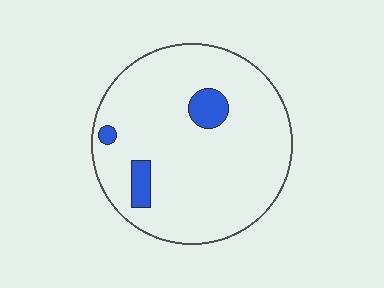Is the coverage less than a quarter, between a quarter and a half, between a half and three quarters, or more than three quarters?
Less than a quarter.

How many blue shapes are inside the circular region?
3.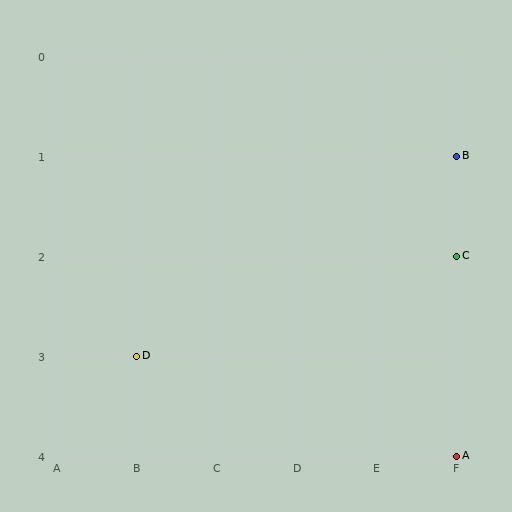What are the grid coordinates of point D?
Point D is at grid coordinates (B, 3).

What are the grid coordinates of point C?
Point C is at grid coordinates (F, 2).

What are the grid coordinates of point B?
Point B is at grid coordinates (F, 1).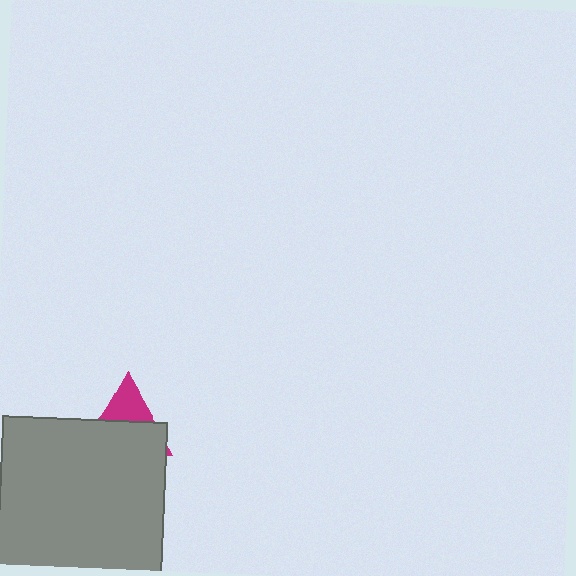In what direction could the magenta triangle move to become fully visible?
The magenta triangle could move up. That would shift it out from behind the gray square entirely.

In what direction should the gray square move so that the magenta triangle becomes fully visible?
The gray square should move down. That is the shortest direction to clear the overlap and leave the magenta triangle fully visible.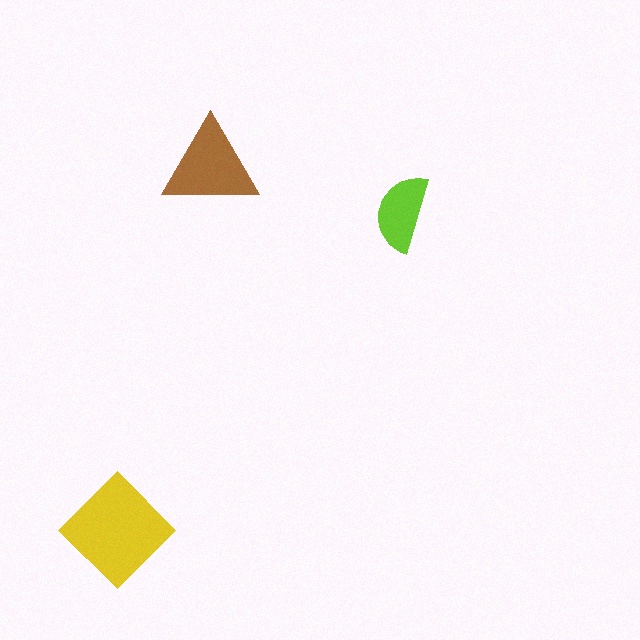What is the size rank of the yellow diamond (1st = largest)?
1st.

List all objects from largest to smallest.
The yellow diamond, the brown triangle, the lime semicircle.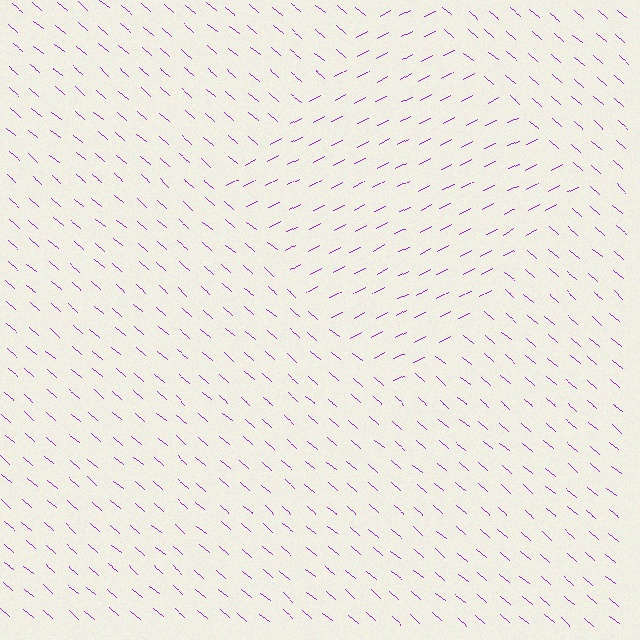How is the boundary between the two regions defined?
The boundary is defined purely by a change in line orientation (approximately 68 degrees difference). All lines are the same color and thickness.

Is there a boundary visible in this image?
Yes, there is a texture boundary formed by a change in line orientation.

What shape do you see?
I see a diamond.